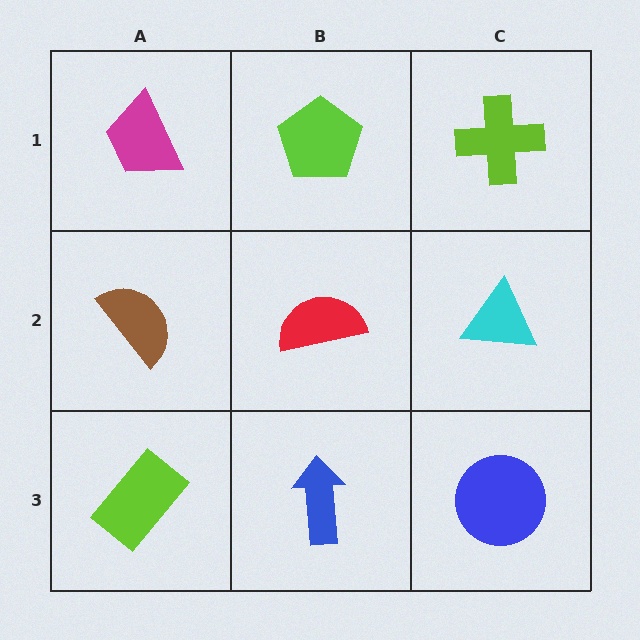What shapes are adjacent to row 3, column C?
A cyan triangle (row 2, column C), a blue arrow (row 3, column B).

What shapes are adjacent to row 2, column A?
A magenta trapezoid (row 1, column A), a lime rectangle (row 3, column A), a red semicircle (row 2, column B).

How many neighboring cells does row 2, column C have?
3.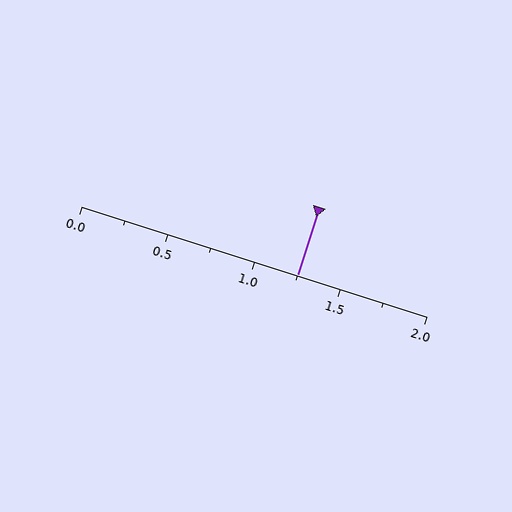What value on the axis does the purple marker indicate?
The marker indicates approximately 1.25.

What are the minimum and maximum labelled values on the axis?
The axis runs from 0.0 to 2.0.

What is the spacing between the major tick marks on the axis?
The major ticks are spaced 0.5 apart.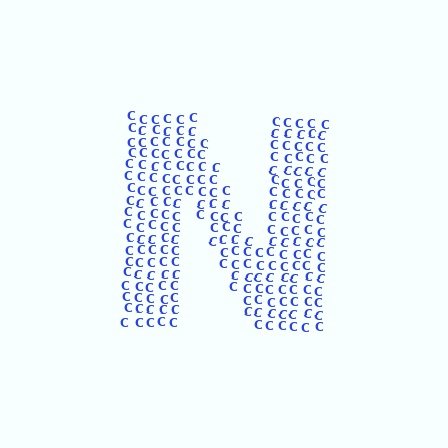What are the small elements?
The small elements are letter C's.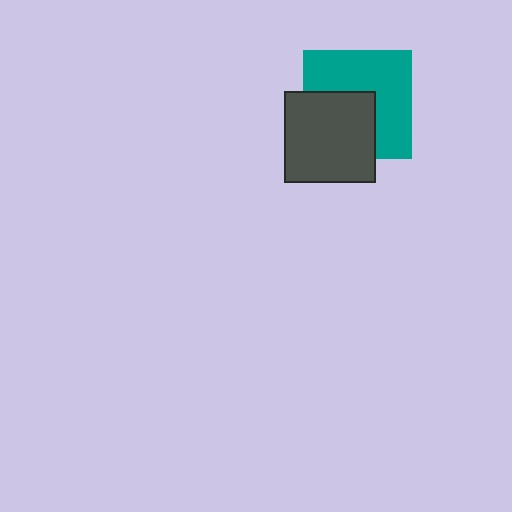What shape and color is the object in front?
The object in front is a dark gray square.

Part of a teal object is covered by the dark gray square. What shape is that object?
It is a square.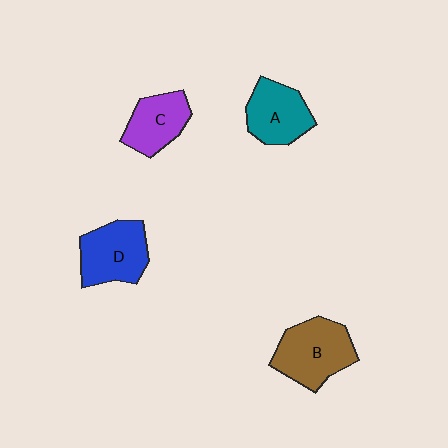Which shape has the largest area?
Shape B (brown).